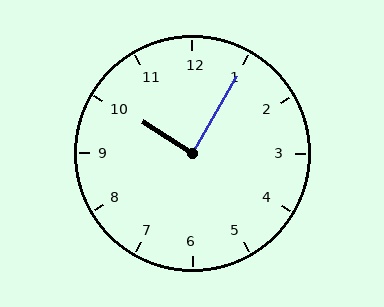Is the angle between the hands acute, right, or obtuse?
It is right.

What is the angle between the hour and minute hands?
Approximately 88 degrees.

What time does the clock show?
10:05.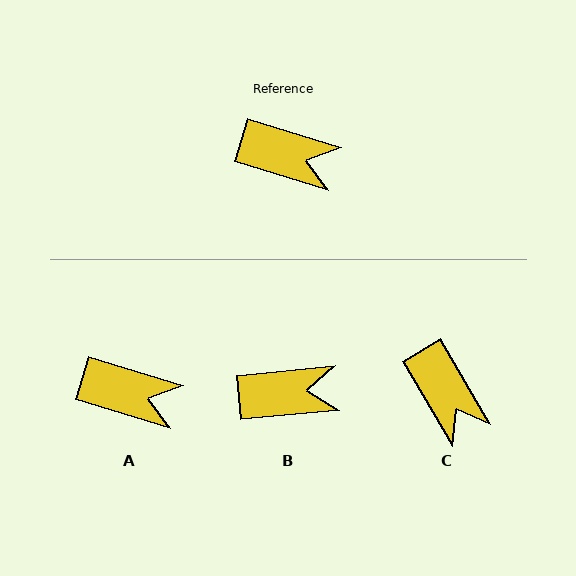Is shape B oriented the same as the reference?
No, it is off by about 22 degrees.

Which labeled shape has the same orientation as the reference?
A.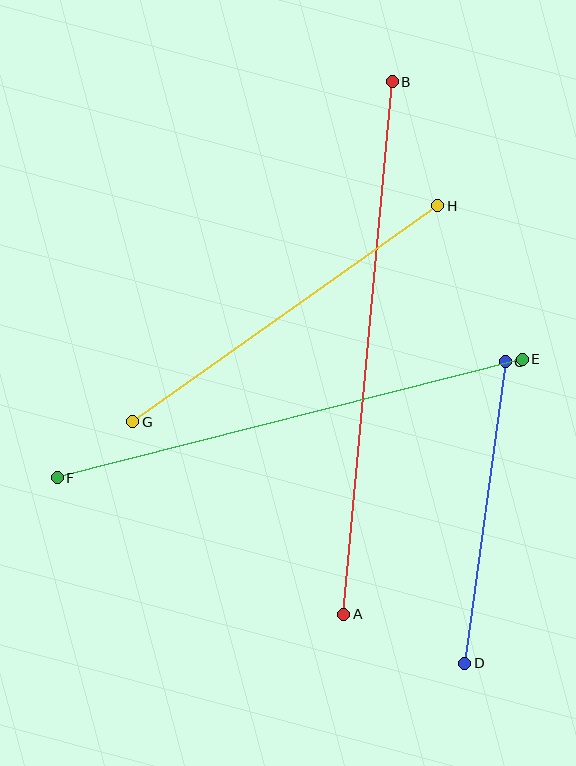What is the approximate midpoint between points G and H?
The midpoint is at approximately (285, 314) pixels.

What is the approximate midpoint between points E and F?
The midpoint is at approximately (290, 419) pixels.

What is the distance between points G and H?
The distance is approximately 373 pixels.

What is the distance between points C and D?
The distance is approximately 304 pixels.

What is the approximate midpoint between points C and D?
The midpoint is at approximately (485, 513) pixels.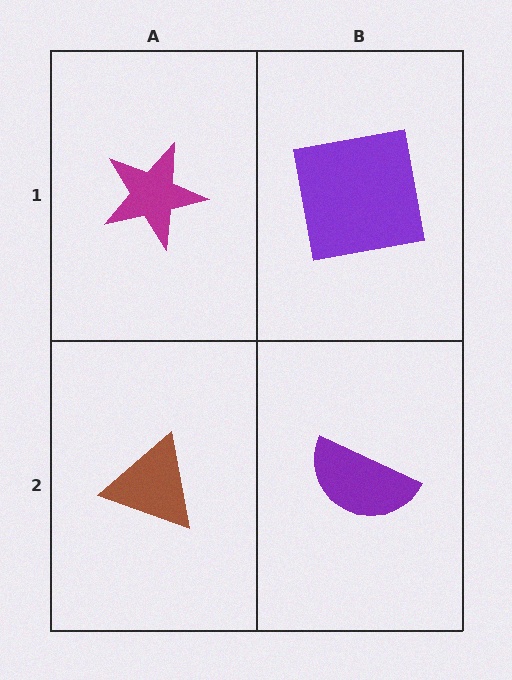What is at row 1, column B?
A purple square.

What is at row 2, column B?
A purple semicircle.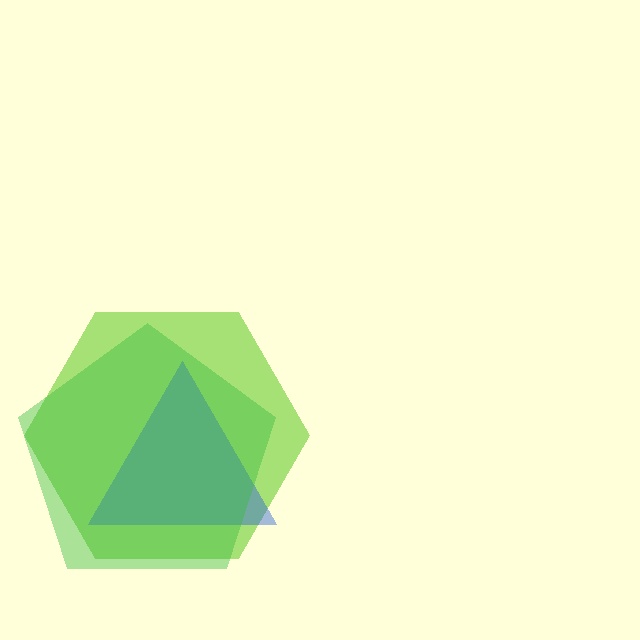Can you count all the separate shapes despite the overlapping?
Yes, there are 3 separate shapes.